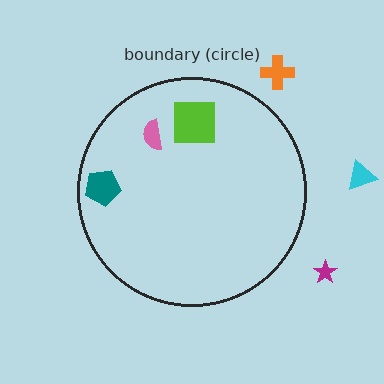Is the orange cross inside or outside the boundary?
Outside.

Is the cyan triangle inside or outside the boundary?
Outside.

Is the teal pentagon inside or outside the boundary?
Inside.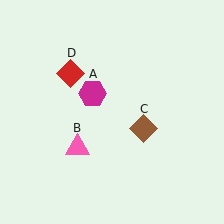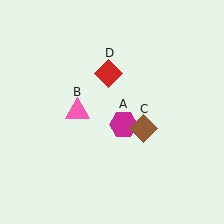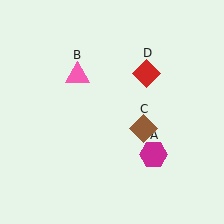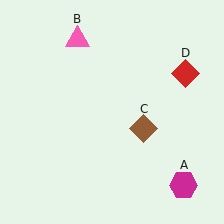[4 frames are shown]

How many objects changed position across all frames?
3 objects changed position: magenta hexagon (object A), pink triangle (object B), red diamond (object D).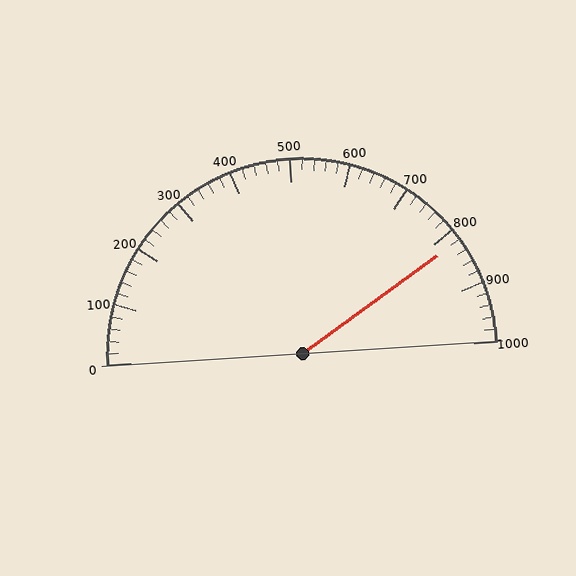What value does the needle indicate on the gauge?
The needle indicates approximately 820.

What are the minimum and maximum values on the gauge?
The gauge ranges from 0 to 1000.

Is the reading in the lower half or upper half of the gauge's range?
The reading is in the upper half of the range (0 to 1000).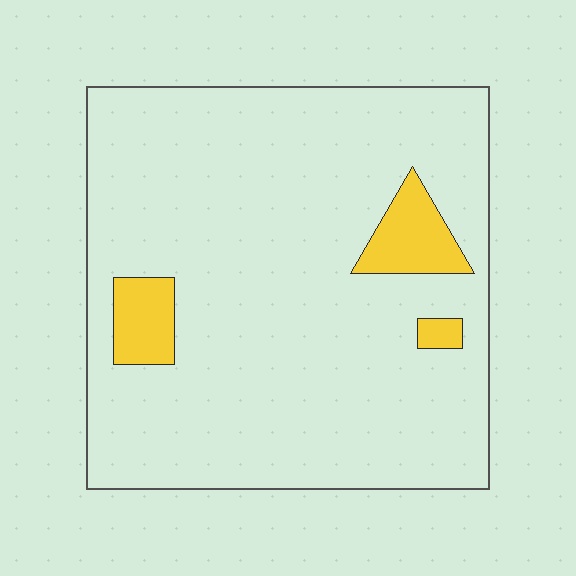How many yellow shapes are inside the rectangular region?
3.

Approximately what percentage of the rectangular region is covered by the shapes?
Approximately 10%.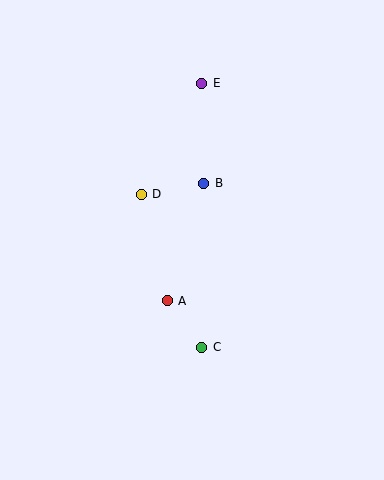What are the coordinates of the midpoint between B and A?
The midpoint between B and A is at (185, 242).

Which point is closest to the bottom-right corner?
Point C is closest to the bottom-right corner.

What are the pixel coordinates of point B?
Point B is at (203, 183).